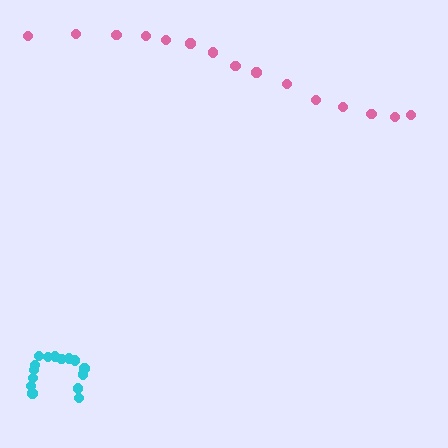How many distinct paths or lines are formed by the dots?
There are 2 distinct paths.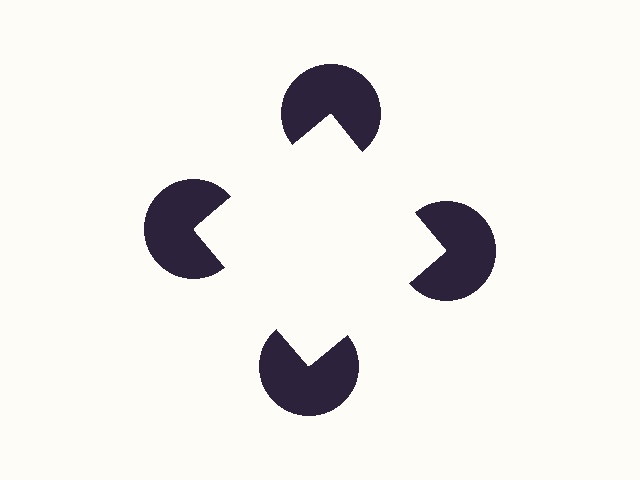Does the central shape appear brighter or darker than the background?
It typically appears slightly brighter than the background, even though no actual brightness change is drawn.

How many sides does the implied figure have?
4 sides.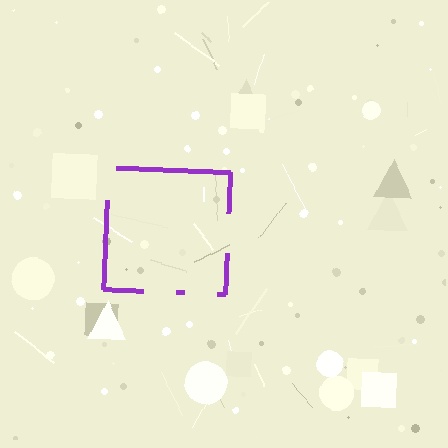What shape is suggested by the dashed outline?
The dashed outline suggests a square.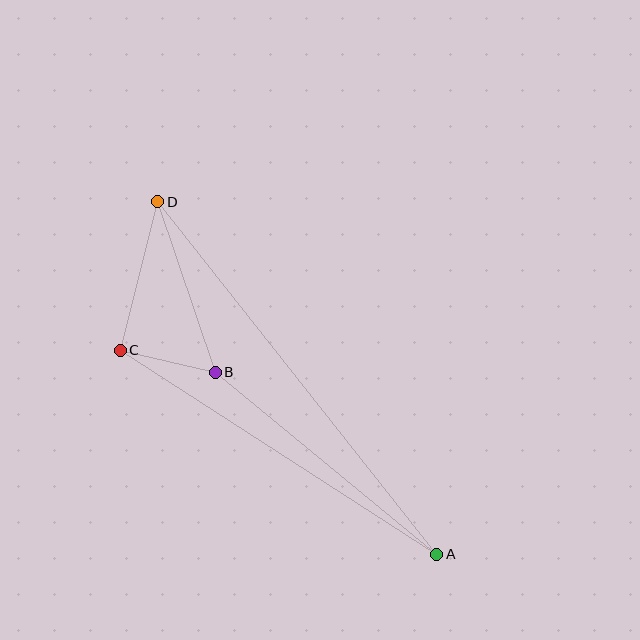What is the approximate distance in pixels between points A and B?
The distance between A and B is approximately 287 pixels.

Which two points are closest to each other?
Points B and C are closest to each other.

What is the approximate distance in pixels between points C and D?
The distance between C and D is approximately 153 pixels.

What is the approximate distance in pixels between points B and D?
The distance between B and D is approximately 180 pixels.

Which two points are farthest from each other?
Points A and D are farthest from each other.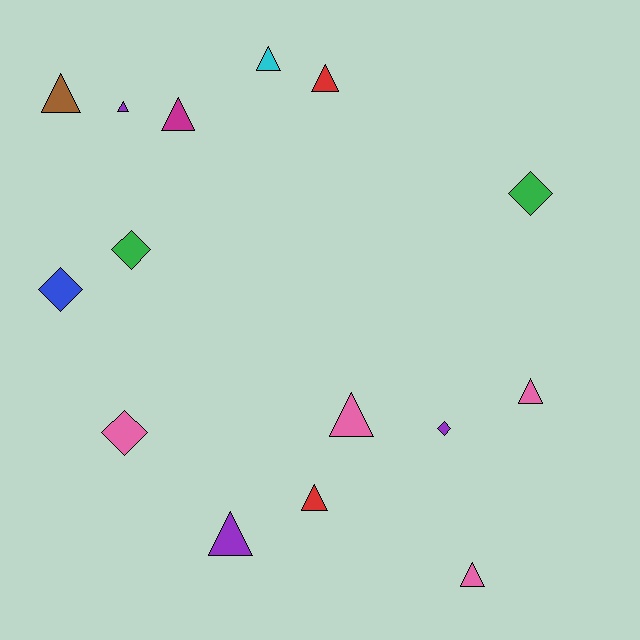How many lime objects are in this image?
There are no lime objects.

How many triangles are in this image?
There are 10 triangles.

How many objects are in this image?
There are 15 objects.